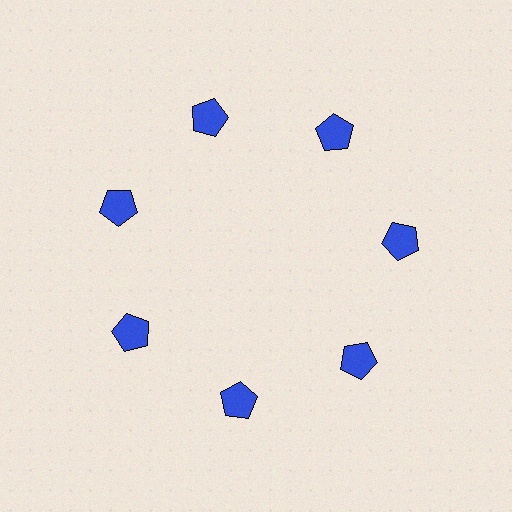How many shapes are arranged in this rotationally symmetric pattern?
There are 7 shapes, arranged in 7 groups of 1.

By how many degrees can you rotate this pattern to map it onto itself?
The pattern maps onto itself every 51 degrees of rotation.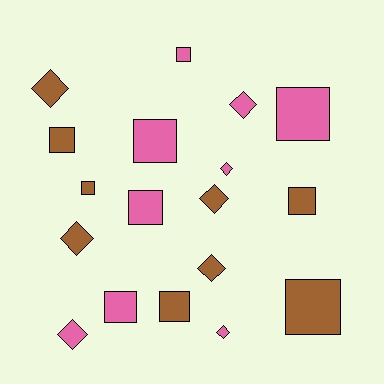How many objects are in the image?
There are 18 objects.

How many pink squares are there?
There are 5 pink squares.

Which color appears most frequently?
Brown, with 9 objects.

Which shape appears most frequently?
Square, with 10 objects.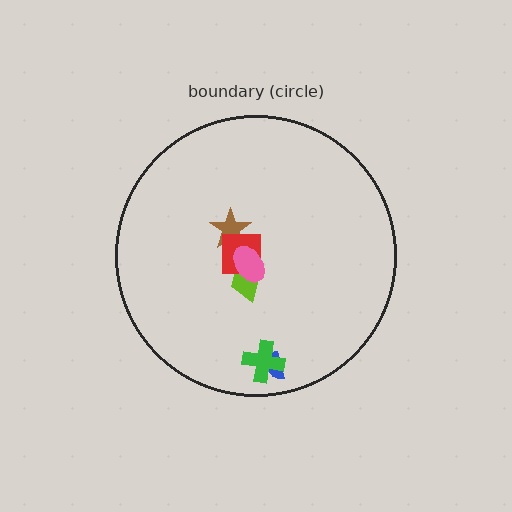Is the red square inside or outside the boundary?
Inside.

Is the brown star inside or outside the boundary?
Inside.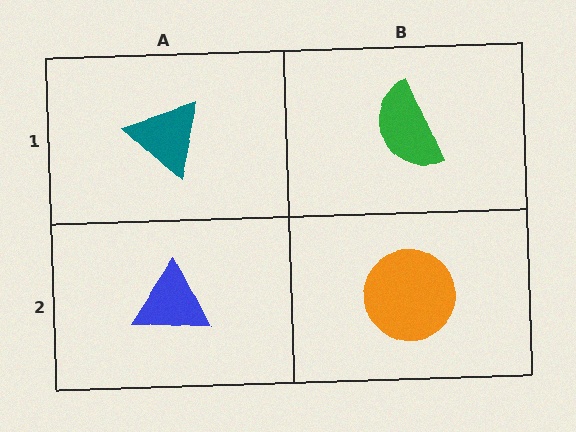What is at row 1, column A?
A teal triangle.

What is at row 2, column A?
A blue triangle.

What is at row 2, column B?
An orange circle.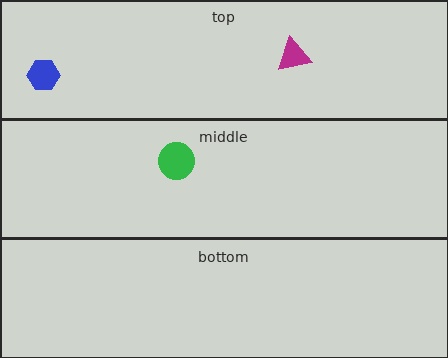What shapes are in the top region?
The blue hexagon, the magenta triangle.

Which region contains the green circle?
The middle region.